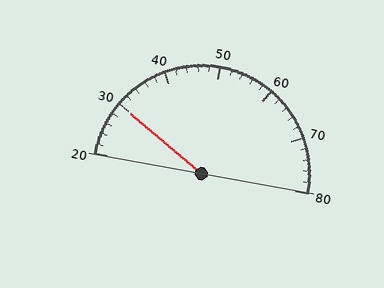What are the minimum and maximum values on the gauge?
The gauge ranges from 20 to 80.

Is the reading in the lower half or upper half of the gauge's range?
The reading is in the lower half of the range (20 to 80).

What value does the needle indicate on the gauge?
The needle indicates approximately 30.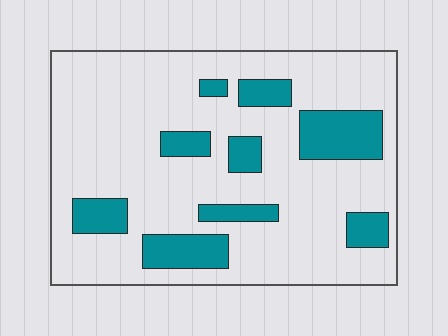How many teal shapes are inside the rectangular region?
9.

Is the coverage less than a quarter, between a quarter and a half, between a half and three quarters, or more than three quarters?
Less than a quarter.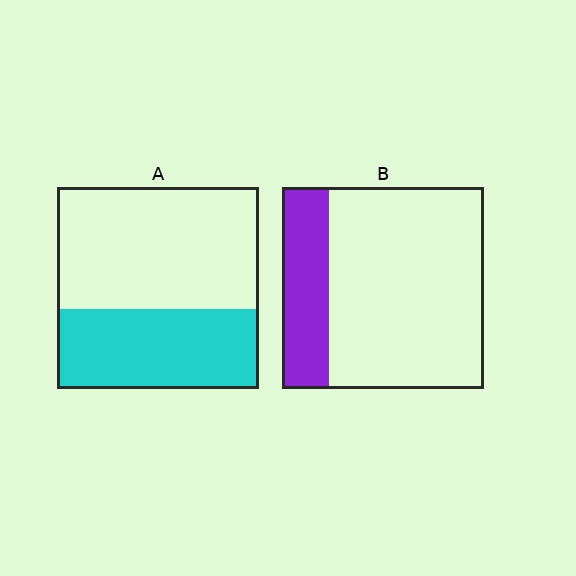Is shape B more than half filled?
No.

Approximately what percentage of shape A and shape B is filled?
A is approximately 40% and B is approximately 25%.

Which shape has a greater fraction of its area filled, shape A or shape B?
Shape A.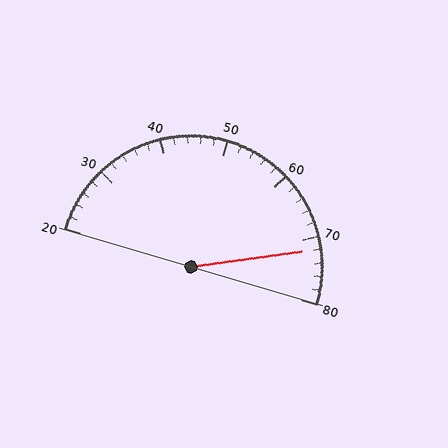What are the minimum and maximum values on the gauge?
The gauge ranges from 20 to 80.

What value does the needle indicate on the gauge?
The needle indicates approximately 72.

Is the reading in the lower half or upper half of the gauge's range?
The reading is in the upper half of the range (20 to 80).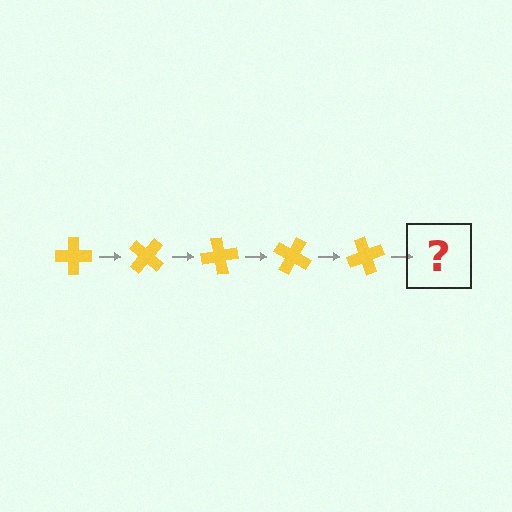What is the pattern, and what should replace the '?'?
The pattern is that the cross rotates 40 degrees each step. The '?' should be a yellow cross rotated 200 degrees.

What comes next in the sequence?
The next element should be a yellow cross rotated 200 degrees.